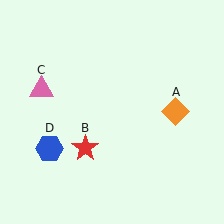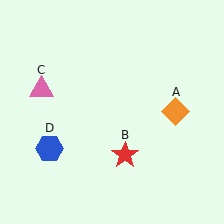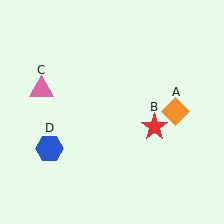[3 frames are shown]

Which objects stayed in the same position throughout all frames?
Orange diamond (object A) and pink triangle (object C) and blue hexagon (object D) remained stationary.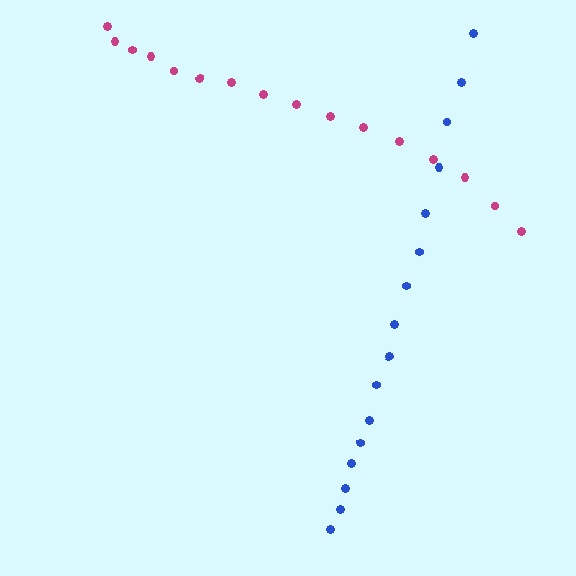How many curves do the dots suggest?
There are 2 distinct paths.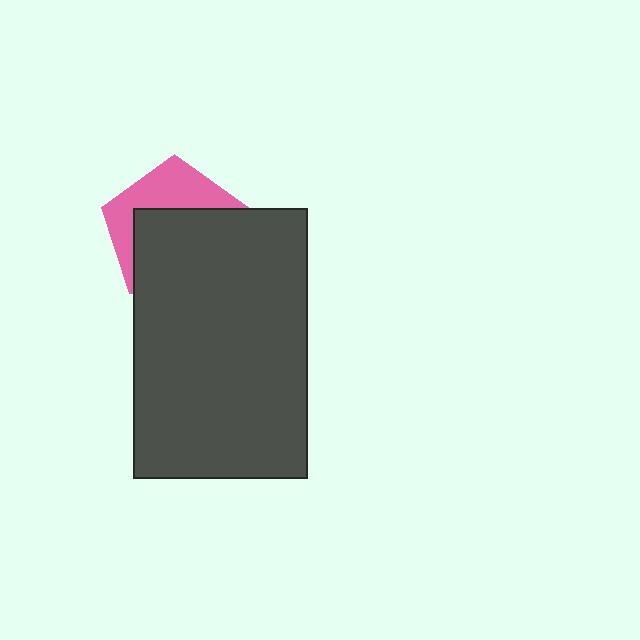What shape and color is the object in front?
The object in front is a dark gray rectangle.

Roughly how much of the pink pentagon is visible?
A small part of it is visible (roughly 39%).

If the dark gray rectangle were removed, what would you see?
You would see the complete pink pentagon.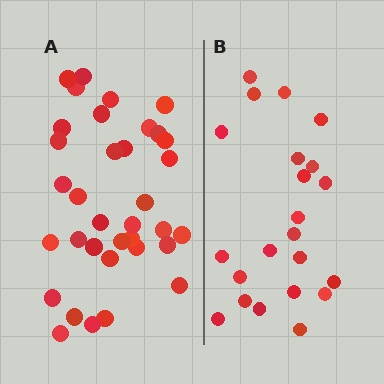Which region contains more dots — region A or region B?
Region A (the left region) has more dots.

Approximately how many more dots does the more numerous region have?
Region A has approximately 15 more dots than region B.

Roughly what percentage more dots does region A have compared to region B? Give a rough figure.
About 60% more.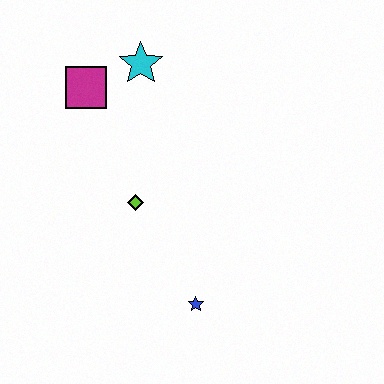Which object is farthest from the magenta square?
The blue star is farthest from the magenta square.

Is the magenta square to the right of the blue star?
No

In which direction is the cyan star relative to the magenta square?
The cyan star is to the right of the magenta square.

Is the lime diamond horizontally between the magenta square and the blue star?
Yes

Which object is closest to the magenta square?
The cyan star is closest to the magenta square.